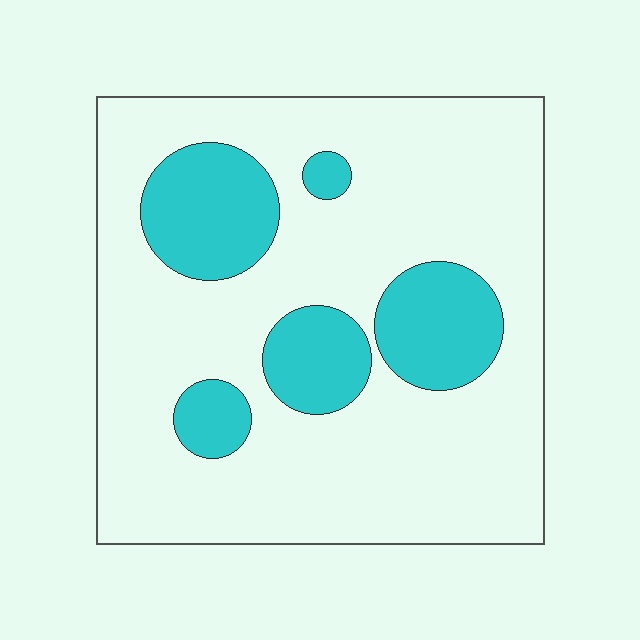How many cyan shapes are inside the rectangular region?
5.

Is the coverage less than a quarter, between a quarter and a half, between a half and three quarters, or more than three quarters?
Less than a quarter.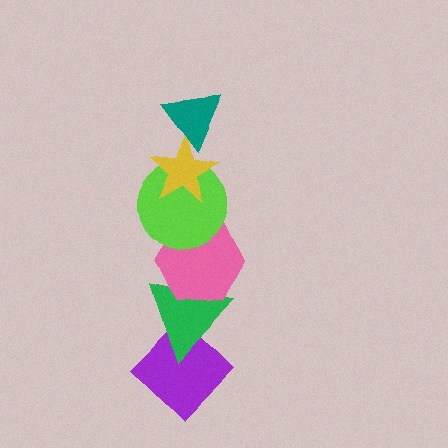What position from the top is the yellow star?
The yellow star is 2nd from the top.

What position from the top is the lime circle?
The lime circle is 3rd from the top.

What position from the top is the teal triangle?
The teal triangle is 1st from the top.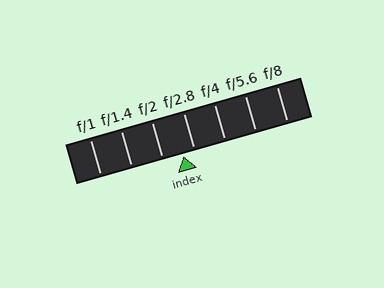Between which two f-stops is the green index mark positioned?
The index mark is between f/2 and f/2.8.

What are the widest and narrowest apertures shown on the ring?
The widest aperture shown is f/1 and the narrowest is f/8.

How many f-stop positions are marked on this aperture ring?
There are 7 f-stop positions marked.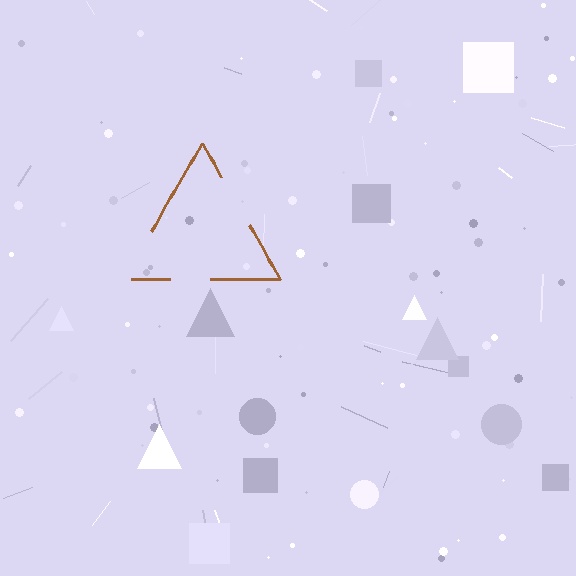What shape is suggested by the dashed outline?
The dashed outline suggests a triangle.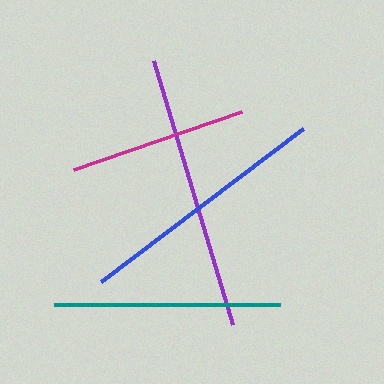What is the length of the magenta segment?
The magenta segment is approximately 178 pixels long.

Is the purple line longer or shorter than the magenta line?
The purple line is longer than the magenta line.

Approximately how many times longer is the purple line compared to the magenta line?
The purple line is approximately 1.5 times the length of the magenta line.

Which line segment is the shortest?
The magenta line is the shortest at approximately 178 pixels.